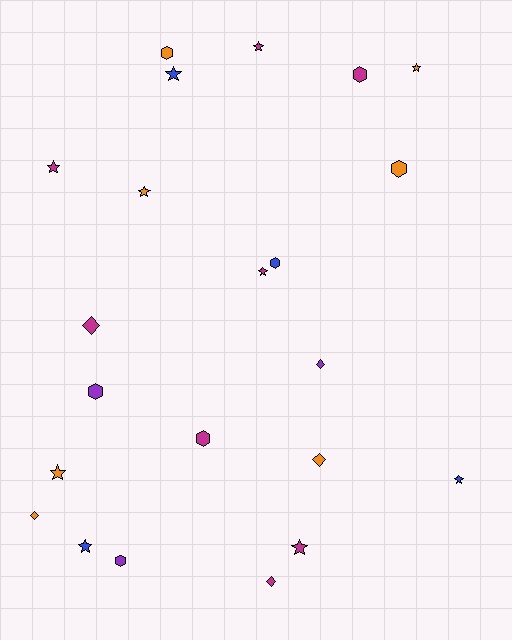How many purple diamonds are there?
There is 1 purple diamond.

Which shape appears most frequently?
Star, with 10 objects.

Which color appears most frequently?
Magenta, with 8 objects.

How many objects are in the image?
There are 22 objects.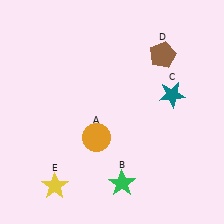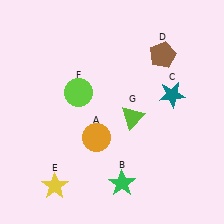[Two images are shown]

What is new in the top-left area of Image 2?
A lime circle (F) was added in the top-left area of Image 2.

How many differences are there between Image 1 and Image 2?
There are 2 differences between the two images.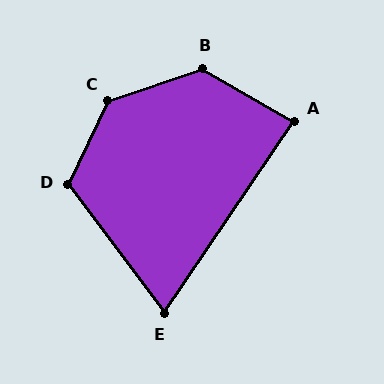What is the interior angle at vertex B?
Approximately 131 degrees (obtuse).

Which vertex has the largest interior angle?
C, at approximately 134 degrees.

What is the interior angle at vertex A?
Approximately 86 degrees (approximately right).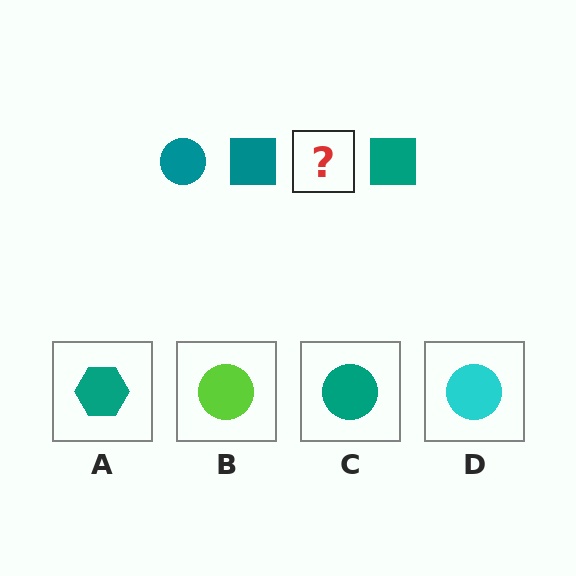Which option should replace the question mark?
Option C.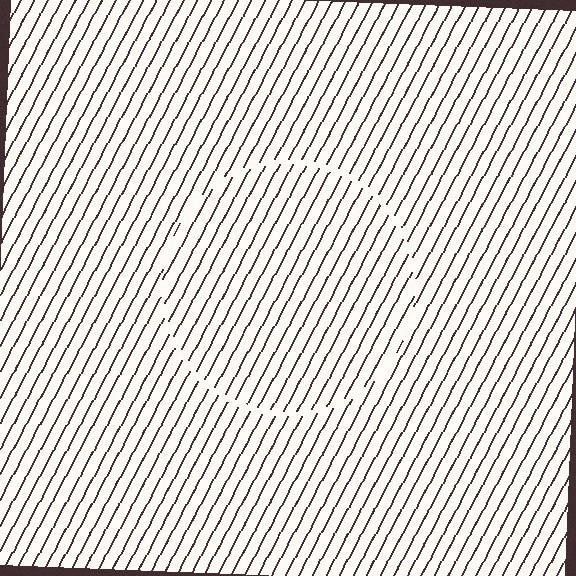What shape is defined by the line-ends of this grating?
An illusory circle. The interior of the shape contains the same grating, shifted by half a period — the contour is defined by the phase discontinuity where line-ends from the inner and outer gratings abut.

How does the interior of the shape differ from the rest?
The interior of the shape contains the same grating, shifted by half a period — the contour is defined by the phase discontinuity where line-ends from the inner and outer gratings abut.